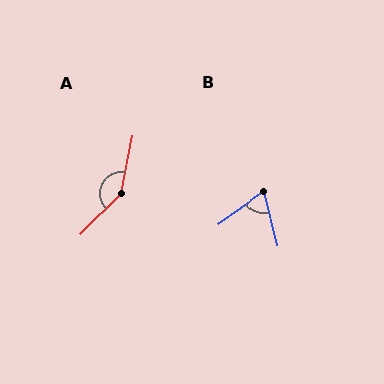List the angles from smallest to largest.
B (69°), A (147°).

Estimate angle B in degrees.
Approximately 69 degrees.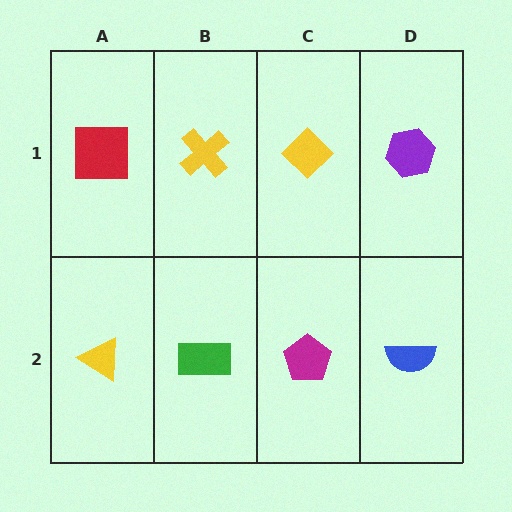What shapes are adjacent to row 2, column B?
A yellow cross (row 1, column B), a yellow triangle (row 2, column A), a magenta pentagon (row 2, column C).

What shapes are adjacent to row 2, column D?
A purple hexagon (row 1, column D), a magenta pentagon (row 2, column C).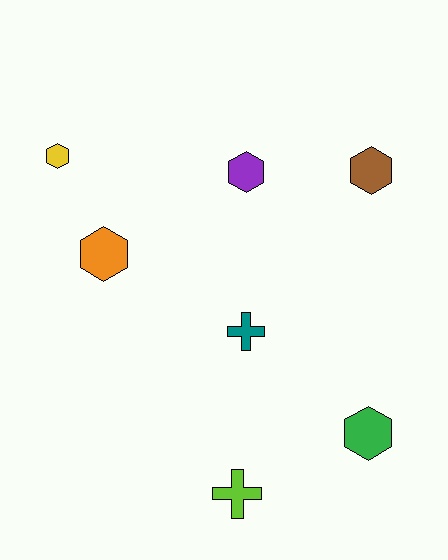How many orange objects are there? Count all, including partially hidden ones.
There is 1 orange object.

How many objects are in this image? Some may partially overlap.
There are 7 objects.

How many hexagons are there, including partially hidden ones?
There are 5 hexagons.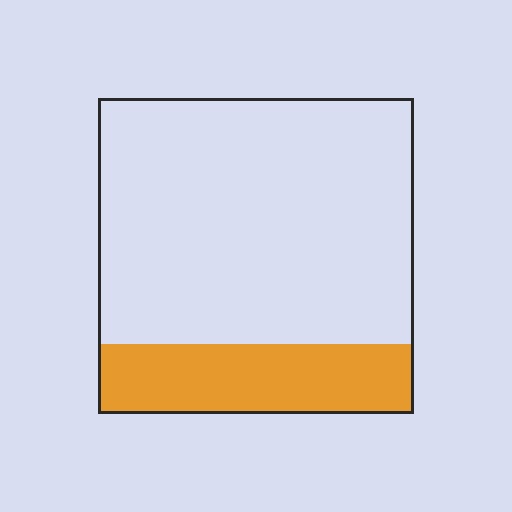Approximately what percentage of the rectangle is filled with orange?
Approximately 20%.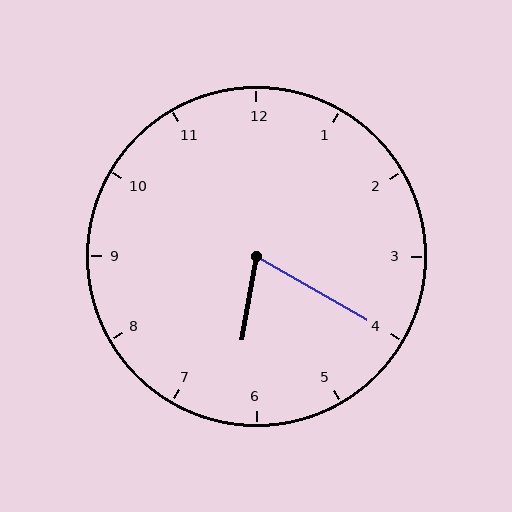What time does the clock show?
6:20.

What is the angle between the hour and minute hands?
Approximately 70 degrees.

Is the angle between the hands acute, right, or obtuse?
It is acute.